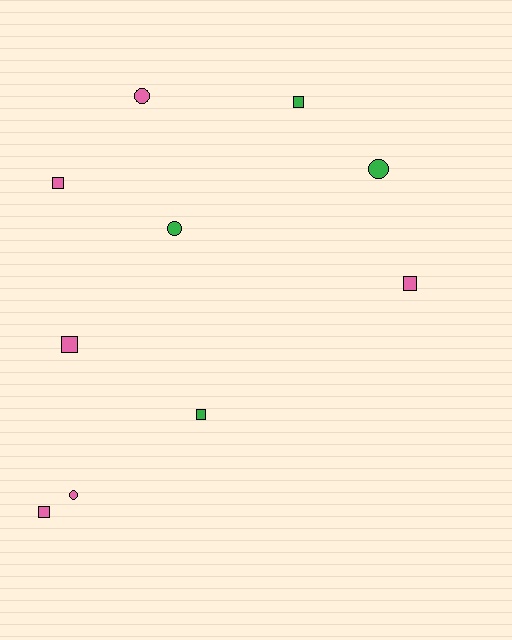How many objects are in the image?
There are 10 objects.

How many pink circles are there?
There are 2 pink circles.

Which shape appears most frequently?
Square, with 6 objects.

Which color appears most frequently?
Pink, with 6 objects.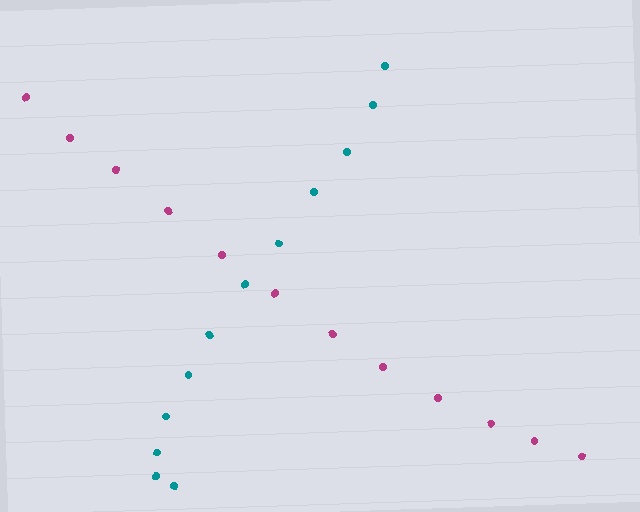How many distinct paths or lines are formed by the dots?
There are 2 distinct paths.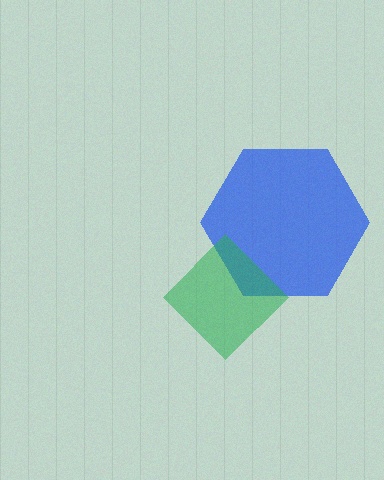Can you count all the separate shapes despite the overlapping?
Yes, there are 2 separate shapes.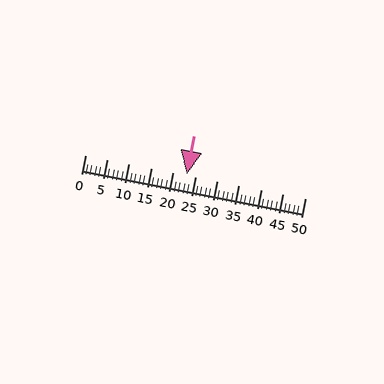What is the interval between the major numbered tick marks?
The major tick marks are spaced 5 units apart.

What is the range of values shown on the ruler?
The ruler shows values from 0 to 50.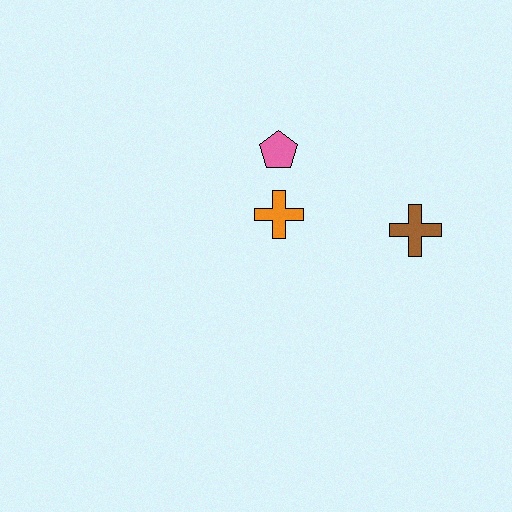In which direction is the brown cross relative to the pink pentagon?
The brown cross is to the right of the pink pentagon.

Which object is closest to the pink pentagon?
The orange cross is closest to the pink pentagon.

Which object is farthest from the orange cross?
The brown cross is farthest from the orange cross.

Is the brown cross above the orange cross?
No